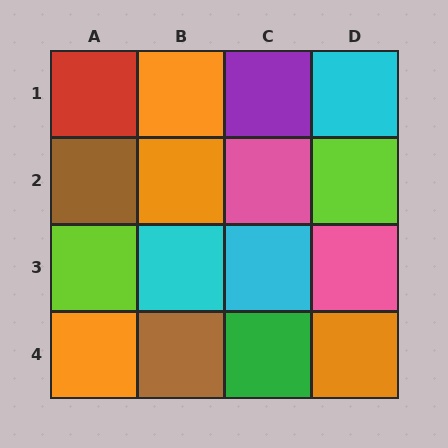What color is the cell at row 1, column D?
Cyan.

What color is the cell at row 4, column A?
Orange.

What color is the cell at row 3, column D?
Pink.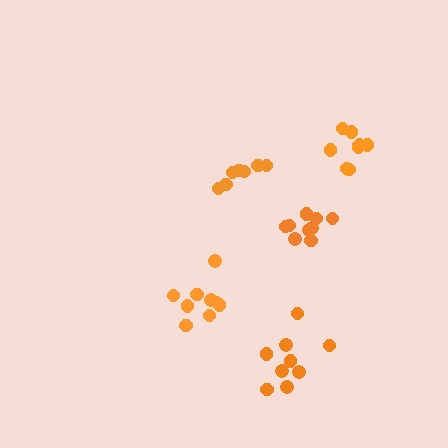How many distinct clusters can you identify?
There are 5 distinct clusters.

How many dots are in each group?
Group 1: 9 dots, Group 2: 7 dots, Group 3: 9 dots, Group 4: 9 dots, Group 5: 9 dots (43 total).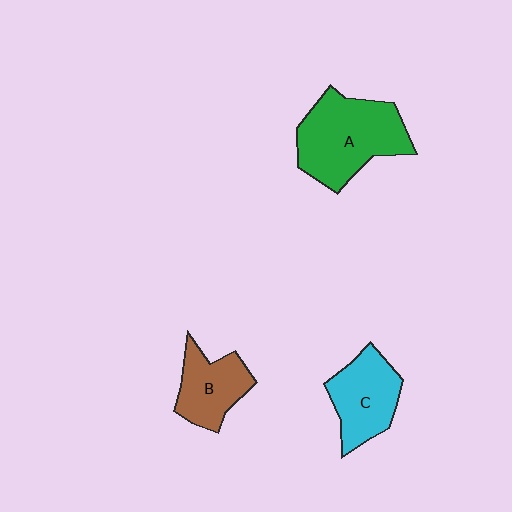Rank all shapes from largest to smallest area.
From largest to smallest: A (green), C (cyan), B (brown).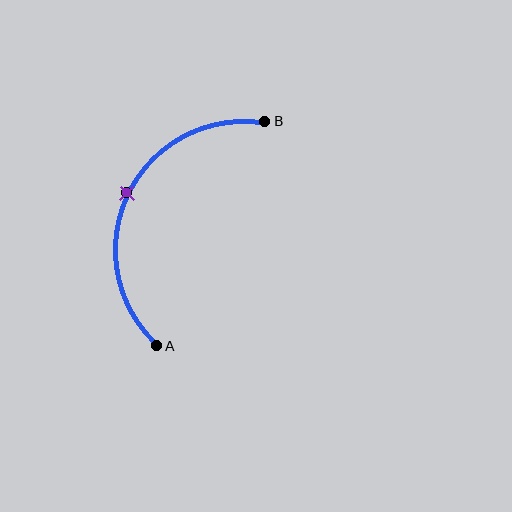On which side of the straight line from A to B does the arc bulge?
The arc bulges to the left of the straight line connecting A and B.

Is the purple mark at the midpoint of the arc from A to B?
Yes. The purple mark lies on the arc at equal arc-length from both A and B — it is the arc midpoint.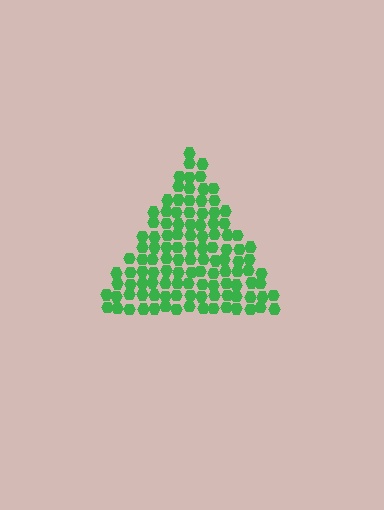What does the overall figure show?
The overall figure shows a triangle.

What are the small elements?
The small elements are hexagons.